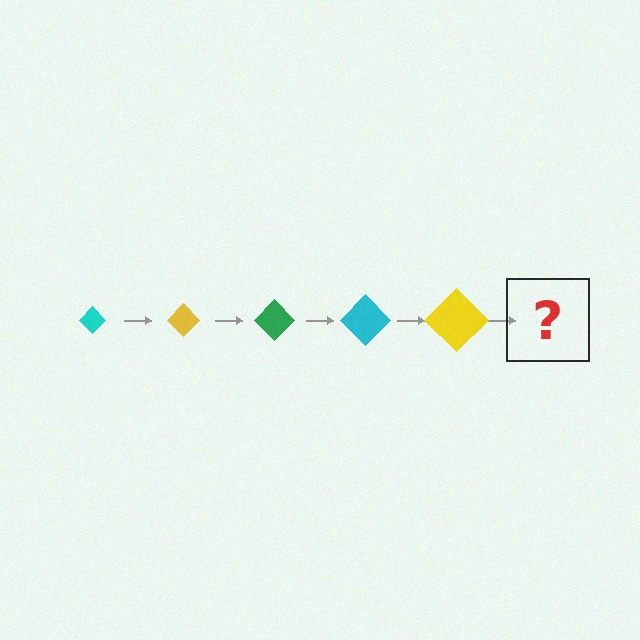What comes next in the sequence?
The next element should be a green diamond, larger than the previous one.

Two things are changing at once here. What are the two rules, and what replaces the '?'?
The two rules are that the diamond grows larger each step and the color cycles through cyan, yellow, and green. The '?' should be a green diamond, larger than the previous one.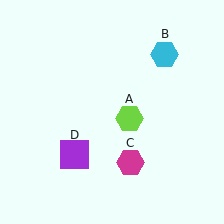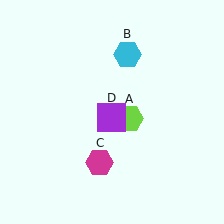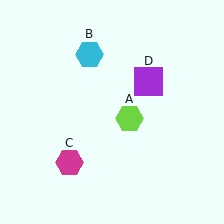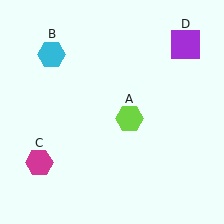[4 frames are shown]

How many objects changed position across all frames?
3 objects changed position: cyan hexagon (object B), magenta hexagon (object C), purple square (object D).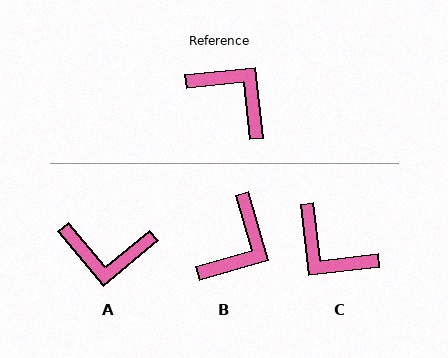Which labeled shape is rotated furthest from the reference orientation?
C, about 180 degrees away.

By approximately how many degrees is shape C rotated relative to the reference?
Approximately 180 degrees clockwise.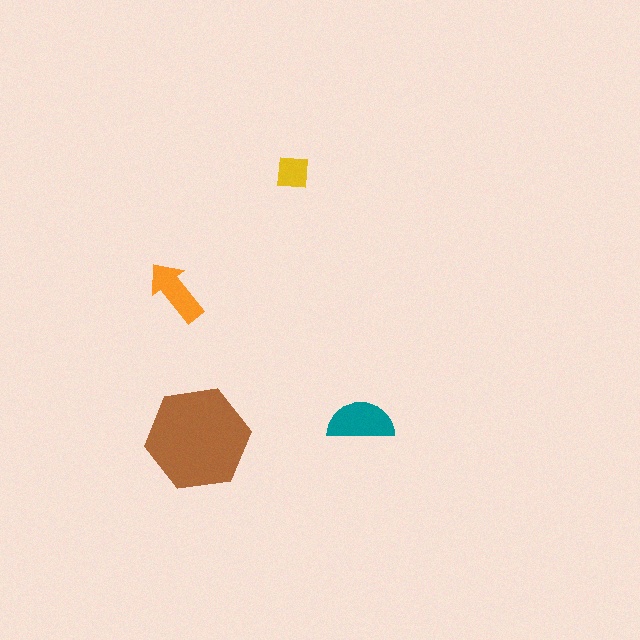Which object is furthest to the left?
The orange arrow is leftmost.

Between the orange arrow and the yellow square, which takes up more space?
The orange arrow.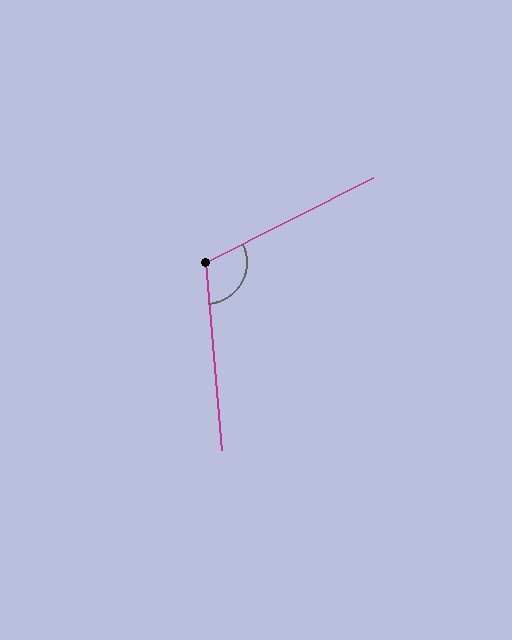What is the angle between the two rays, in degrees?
Approximately 112 degrees.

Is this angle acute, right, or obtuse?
It is obtuse.